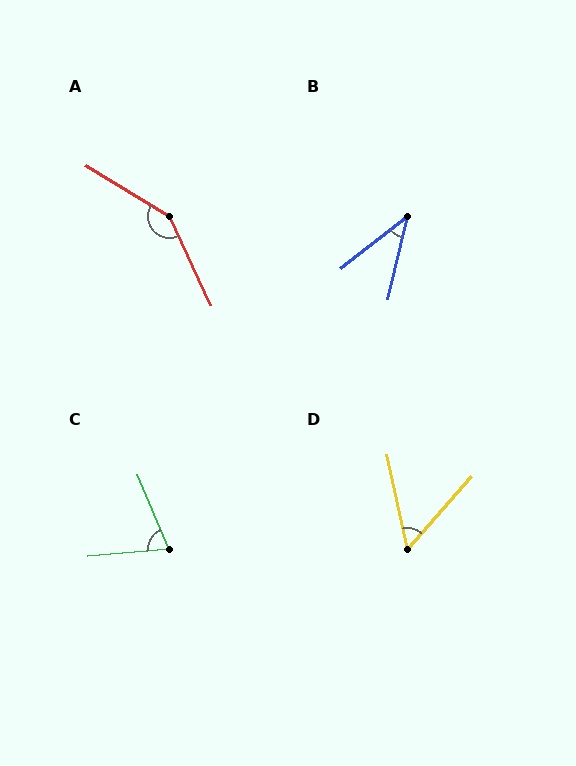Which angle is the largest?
A, at approximately 147 degrees.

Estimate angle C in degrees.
Approximately 73 degrees.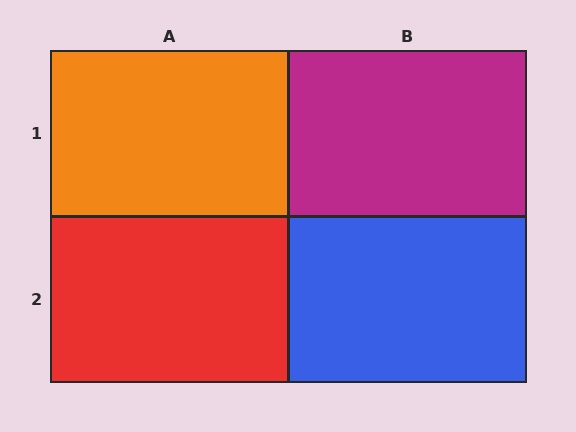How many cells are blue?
1 cell is blue.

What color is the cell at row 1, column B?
Magenta.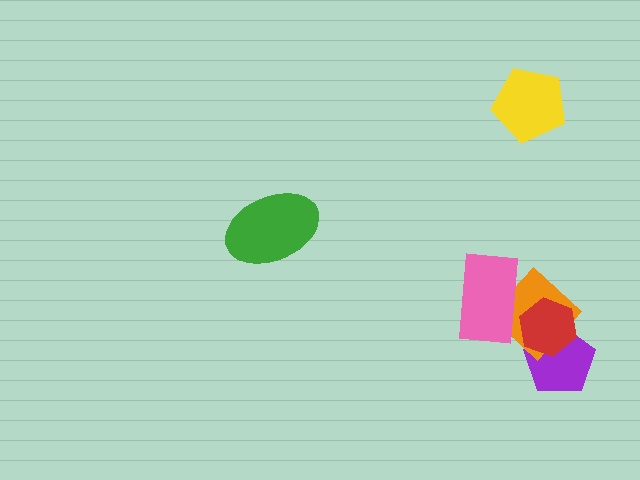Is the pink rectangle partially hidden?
No, no other shape covers it.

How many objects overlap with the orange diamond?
3 objects overlap with the orange diamond.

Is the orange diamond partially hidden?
Yes, it is partially covered by another shape.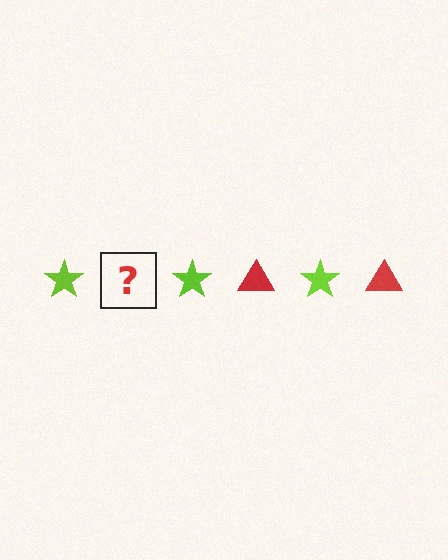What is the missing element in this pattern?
The missing element is a red triangle.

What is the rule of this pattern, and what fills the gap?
The rule is that the pattern alternates between lime star and red triangle. The gap should be filled with a red triangle.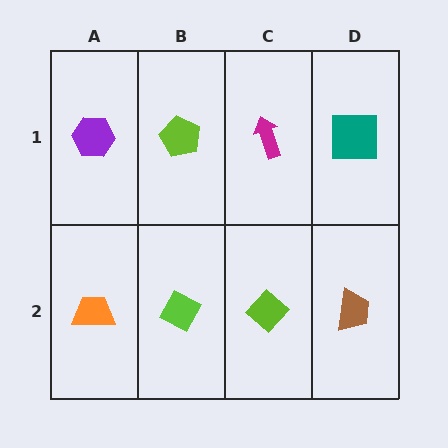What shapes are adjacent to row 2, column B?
A lime pentagon (row 1, column B), an orange trapezoid (row 2, column A), a lime diamond (row 2, column C).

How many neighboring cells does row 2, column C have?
3.